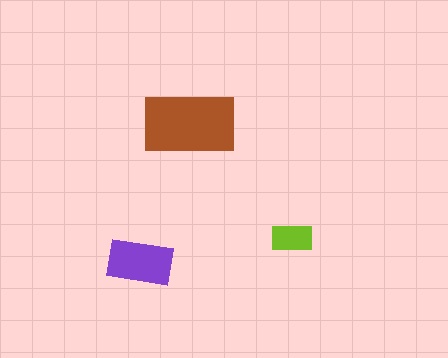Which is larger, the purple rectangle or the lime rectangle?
The purple one.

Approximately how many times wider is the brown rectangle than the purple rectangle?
About 1.5 times wider.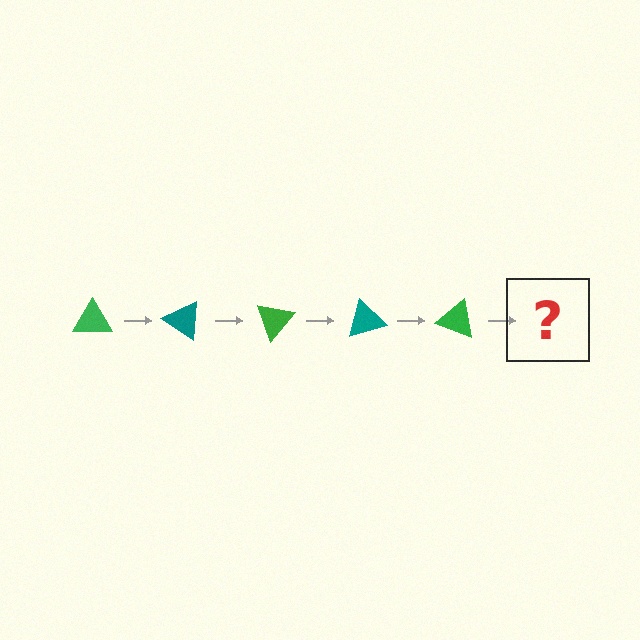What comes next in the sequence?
The next element should be a teal triangle, rotated 175 degrees from the start.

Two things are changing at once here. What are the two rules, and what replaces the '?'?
The two rules are that it rotates 35 degrees each step and the color cycles through green and teal. The '?' should be a teal triangle, rotated 175 degrees from the start.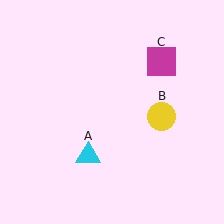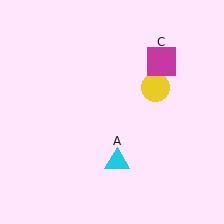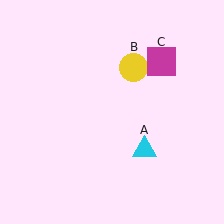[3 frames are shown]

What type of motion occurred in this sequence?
The cyan triangle (object A), yellow circle (object B) rotated counterclockwise around the center of the scene.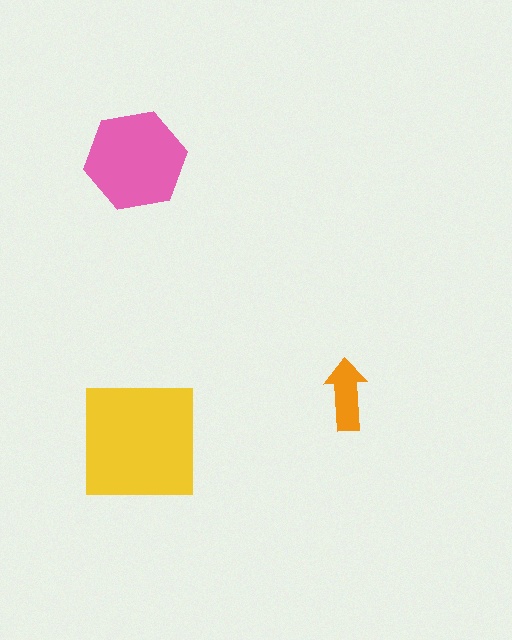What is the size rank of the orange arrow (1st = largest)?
3rd.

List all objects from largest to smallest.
The yellow square, the pink hexagon, the orange arrow.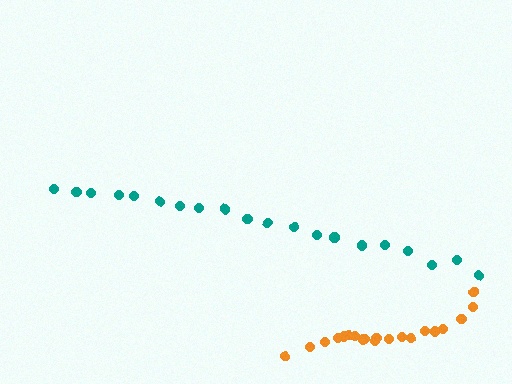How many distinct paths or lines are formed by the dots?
There are 2 distinct paths.